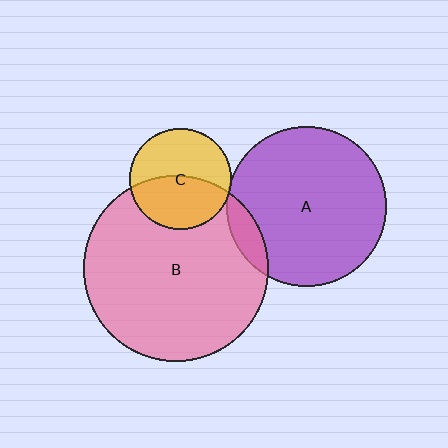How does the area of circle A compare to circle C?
Approximately 2.5 times.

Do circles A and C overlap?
Yes.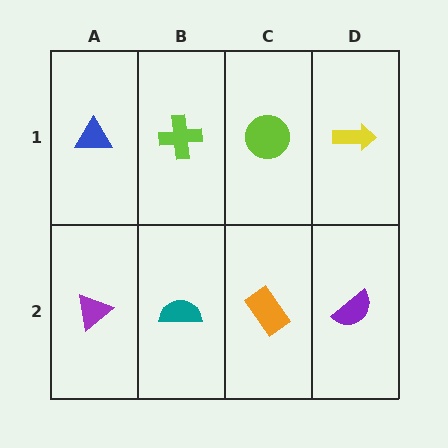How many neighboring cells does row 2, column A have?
2.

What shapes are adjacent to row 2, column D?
A yellow arrow (row 1, column D), an orange rectangle (row 2, column C).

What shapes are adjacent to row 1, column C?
An orange rectangle (row 2, column C), a lime cross (row 1, column B), a yellow arrow (row 1, column D).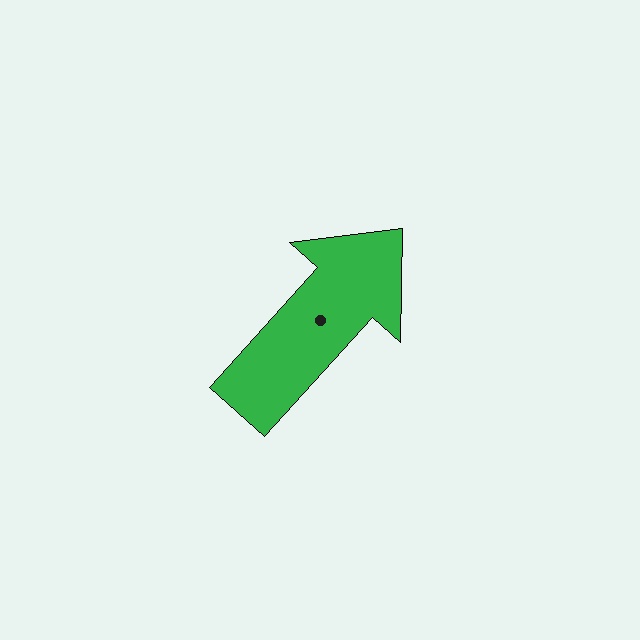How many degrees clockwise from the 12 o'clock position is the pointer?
Approximately 42 degrees.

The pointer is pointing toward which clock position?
Roughly 1 o'clock.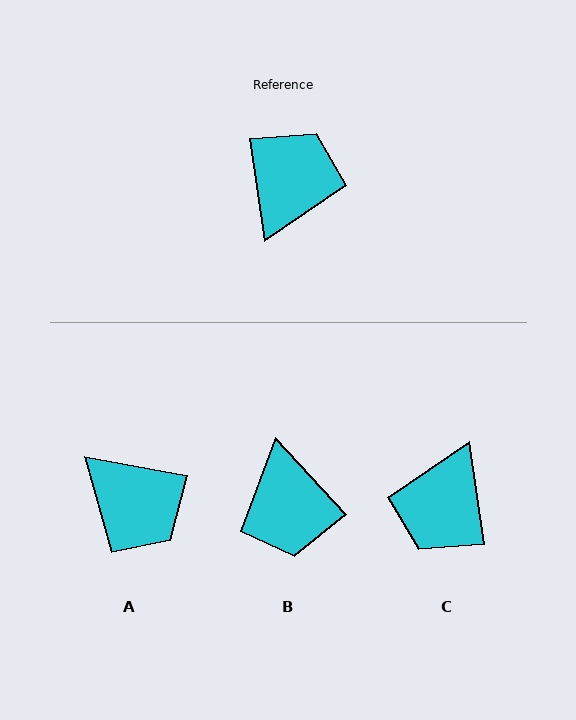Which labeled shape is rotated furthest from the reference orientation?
C, about 180 degrees away.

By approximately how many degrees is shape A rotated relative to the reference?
Approximately 109 degrees clockwise.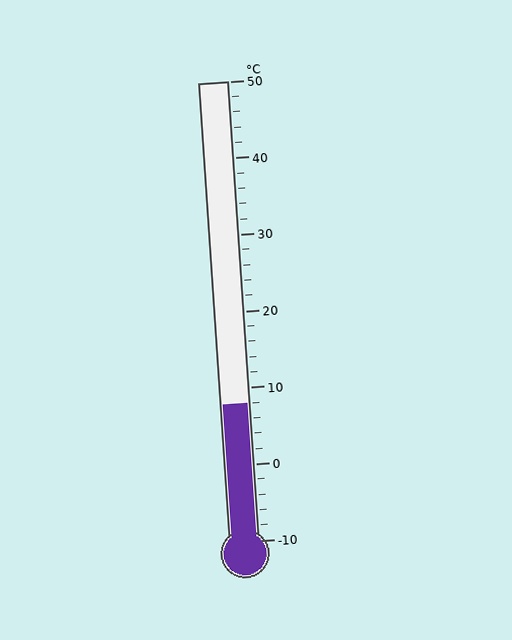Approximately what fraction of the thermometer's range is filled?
The thermometer is filled to approximately 30% of its range.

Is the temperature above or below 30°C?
The temperature is below 30°C.